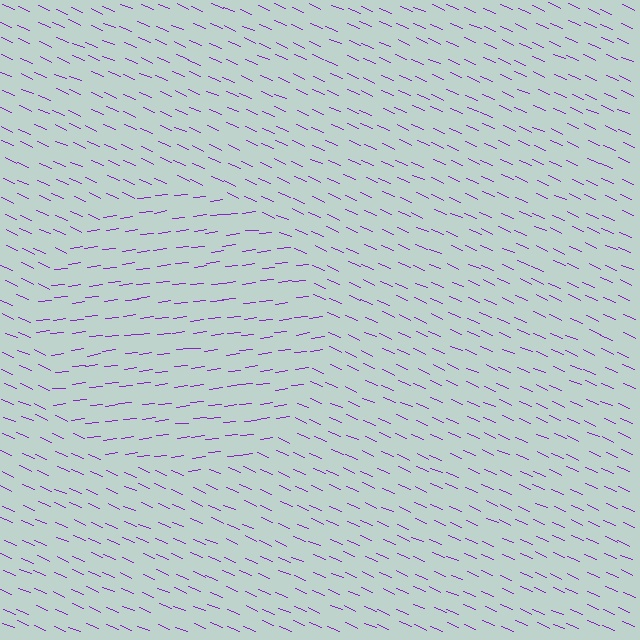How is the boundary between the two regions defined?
The boundary is defined purely by a change in line orientation (approximately 31 degrees difference). All lines are the same color and thickness.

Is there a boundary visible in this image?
Yes, there is a texture boundary formed by a change in line orientation.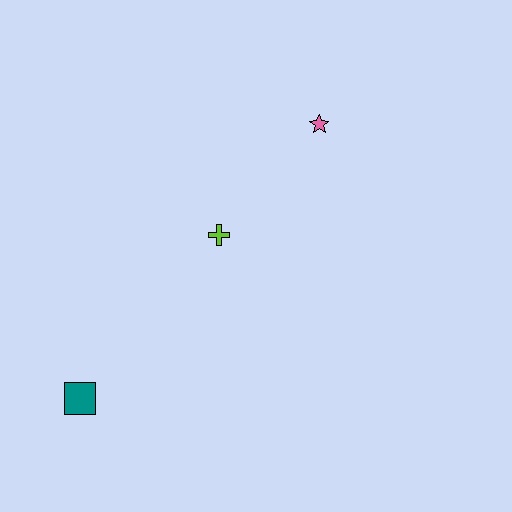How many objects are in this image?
There are 3 objects.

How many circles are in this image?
There are no circles.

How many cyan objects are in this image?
There are no cyan objects.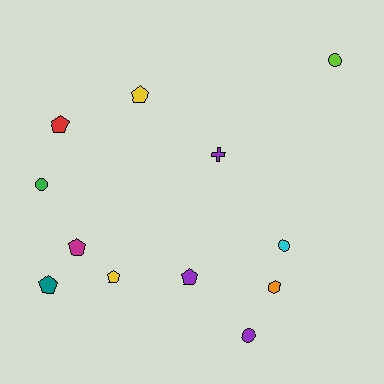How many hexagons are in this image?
There is 1 hexagon.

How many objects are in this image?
There are 12 objects.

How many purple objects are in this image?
There are 3 purple objects.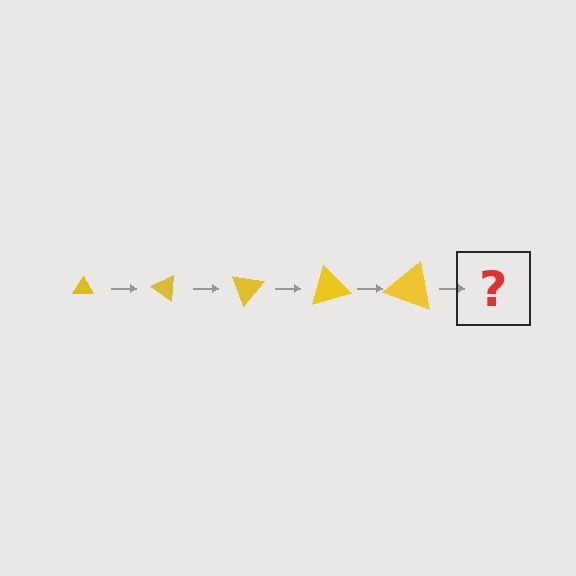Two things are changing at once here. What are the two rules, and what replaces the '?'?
The two rules are that the triangle grows larger each step and it rotates 35 degrees each step. The '?' should be a triangle, larger than the previous one and rotated 175 degrees from the start.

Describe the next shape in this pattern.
It should be a triangle, larger than the previous one and rotated 175 degrees from the start.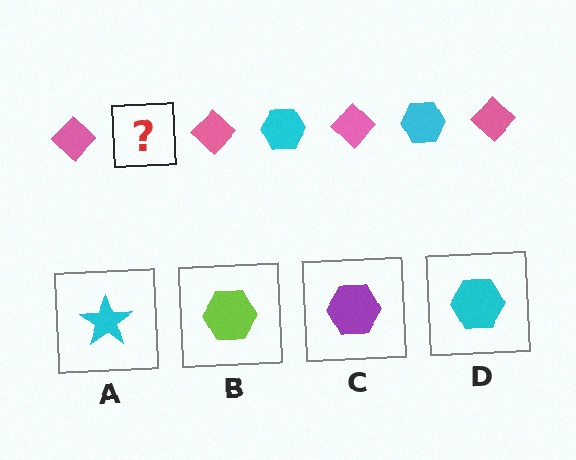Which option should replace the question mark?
Option D.